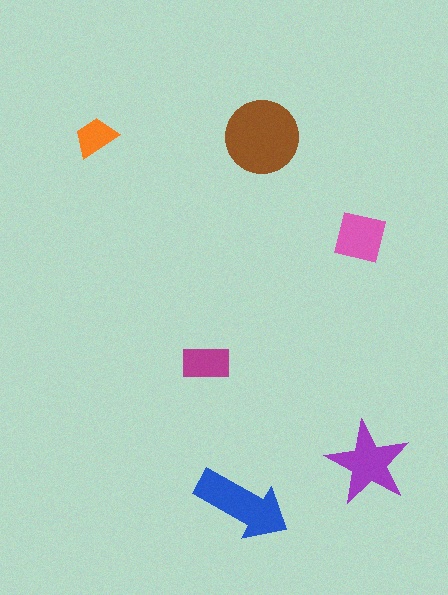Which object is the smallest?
The orange trapezoid.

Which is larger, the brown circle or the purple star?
The brown circle.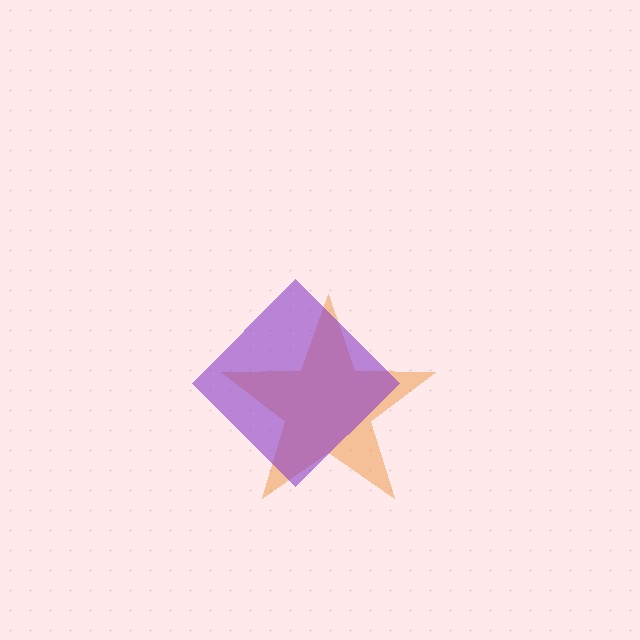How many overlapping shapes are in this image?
There are 2 overlapping shapes in the image.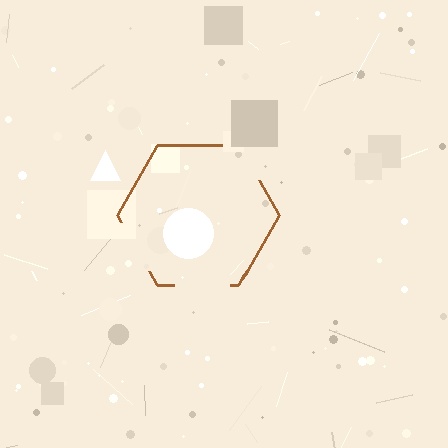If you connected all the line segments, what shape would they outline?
They would outline a hexagon.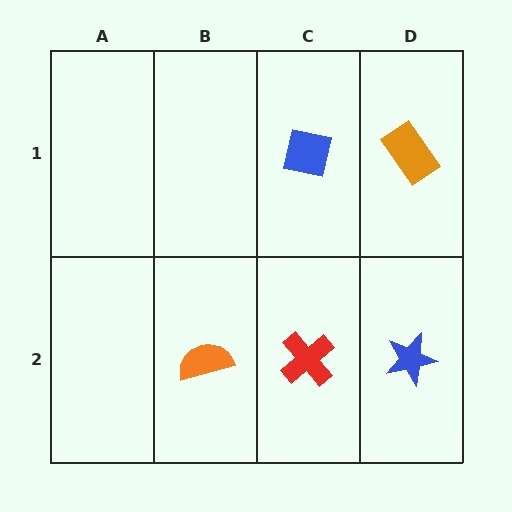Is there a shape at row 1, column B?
No, that cell is empty.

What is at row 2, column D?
A blue star.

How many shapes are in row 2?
3 shapes.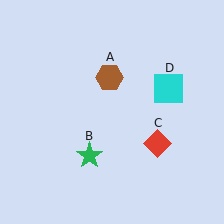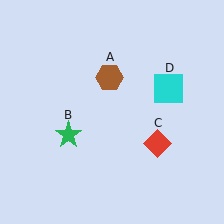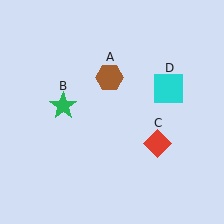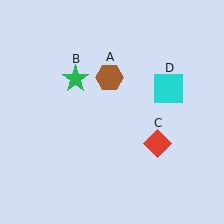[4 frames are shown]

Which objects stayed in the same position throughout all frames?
Brown hexagon (object A) and red diamond (object C) and cyan square (object D) remained stationary.